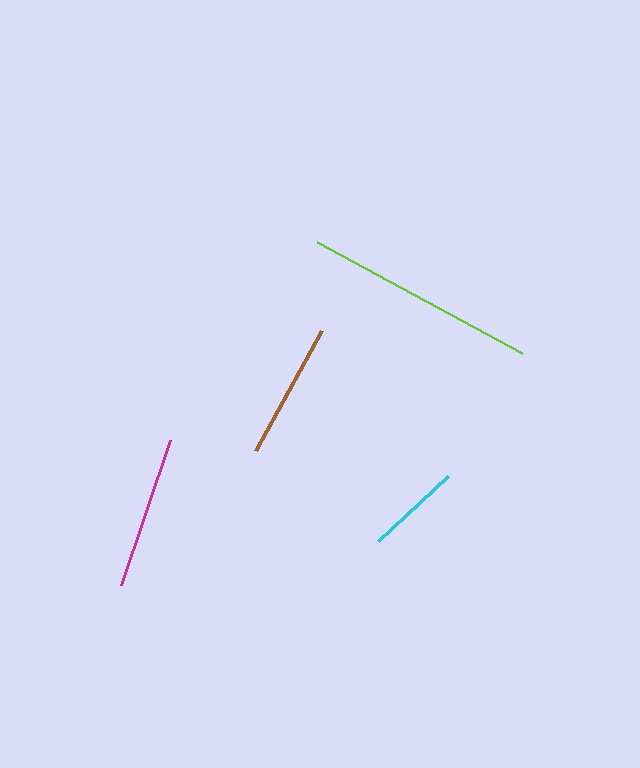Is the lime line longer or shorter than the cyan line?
The lime line is longer than the cyan line.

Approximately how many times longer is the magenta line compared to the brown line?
The magenta line is approximately 1.1 times the length of the brown line.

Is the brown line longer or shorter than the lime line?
The lime line is longer than the brown line.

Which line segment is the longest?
The lime line is the longest at approximately 233 pixels.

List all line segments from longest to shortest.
From longest to shortest: lime, magenta, brown, cyan.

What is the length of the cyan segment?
The cyan segment is approximately 95 pixels long.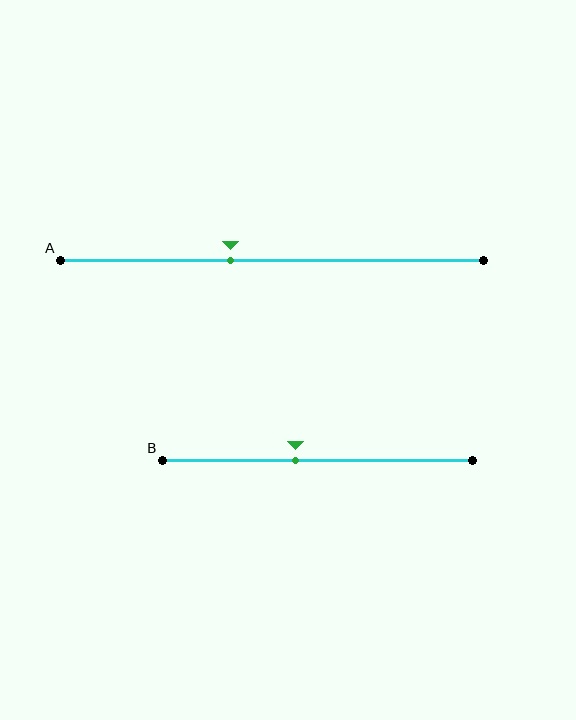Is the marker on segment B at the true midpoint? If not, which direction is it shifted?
No, the marker on segment B is shifted to the left by about 7% of the segment length.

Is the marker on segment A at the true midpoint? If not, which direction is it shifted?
No, the marker on segment A is shifted to the left by about 10% of the segment length.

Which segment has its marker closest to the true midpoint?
Segment B has its marker closest to the true midpoint.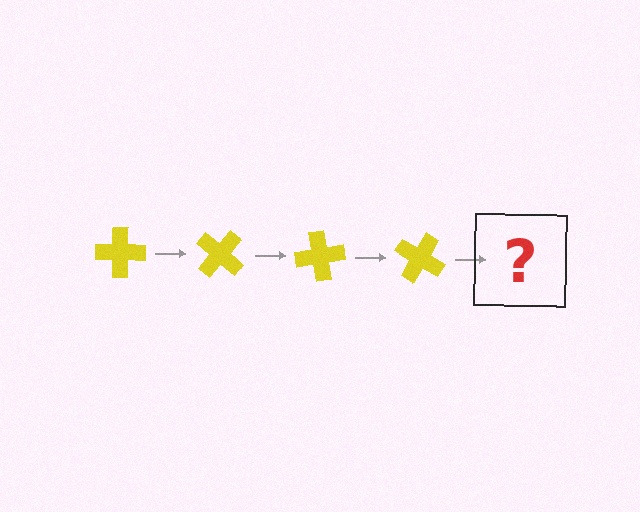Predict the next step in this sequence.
The next step is a yellow cross rotated 160 degrees.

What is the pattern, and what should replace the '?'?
The pattern is that the cross rotates 40 degrees each step. The '?' should be a yellow cross rotated 160 degrees.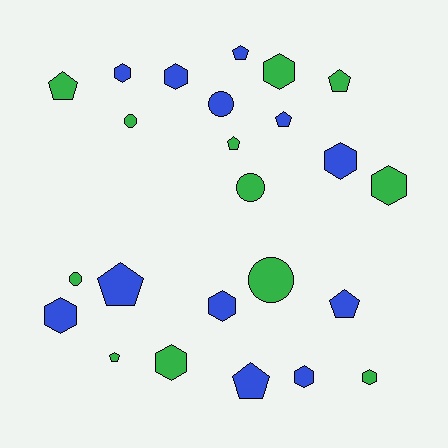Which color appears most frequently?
Green, with 12 objects.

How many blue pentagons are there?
There are 5 blue pentagons.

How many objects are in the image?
There are 24 objects.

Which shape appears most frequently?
Hexagon, with 10 objects.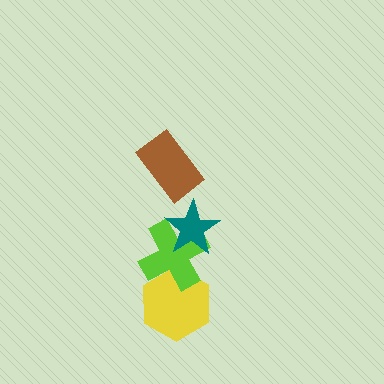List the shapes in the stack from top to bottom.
From top to bottom: the brown rectangle, the teal star, the lime cross, the yellow hexagon.